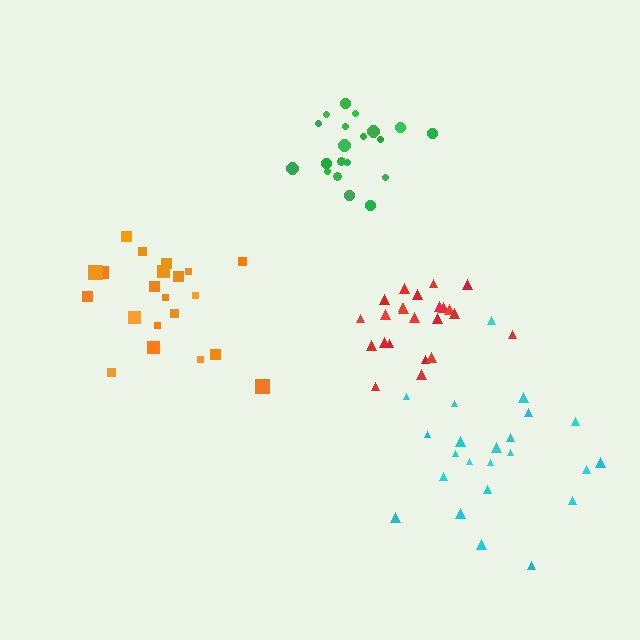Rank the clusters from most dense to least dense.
green, red, orange, cyan.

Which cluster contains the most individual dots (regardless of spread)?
Red (23).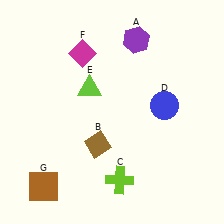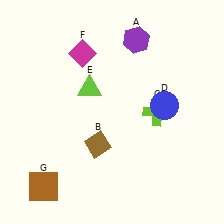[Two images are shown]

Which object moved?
The lime cross (C) moved up.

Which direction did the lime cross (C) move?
The lime cross (C) moved up.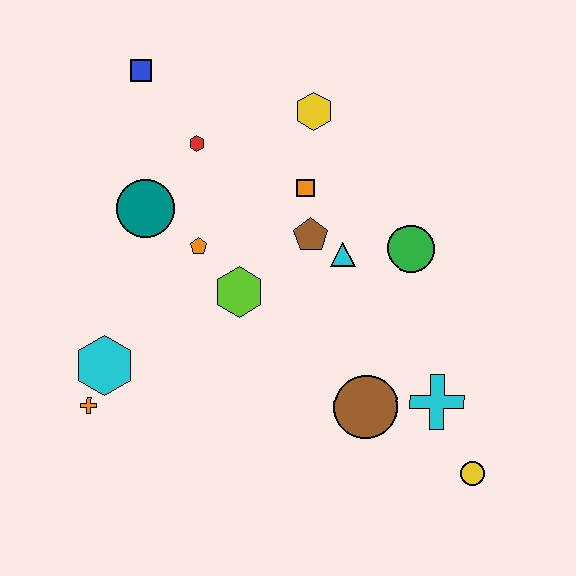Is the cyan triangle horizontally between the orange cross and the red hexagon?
No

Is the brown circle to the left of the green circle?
Yes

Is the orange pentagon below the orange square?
Yes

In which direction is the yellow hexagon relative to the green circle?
The yellow hexagon is above the green circle.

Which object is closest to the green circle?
The cyan triangle is closest to the green circle.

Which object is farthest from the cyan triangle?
The orange cross is farthest from the cyan triangle.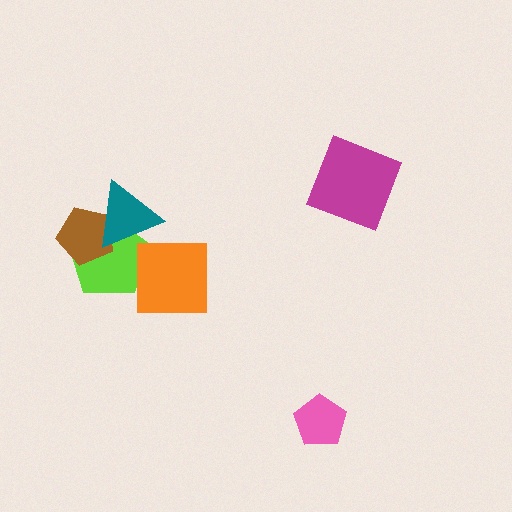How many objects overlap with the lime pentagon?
3 objects overlap with the lime pentagon.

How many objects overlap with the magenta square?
0 objects overlap with the magenta square.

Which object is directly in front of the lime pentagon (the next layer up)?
The brown pentagon is directly in front of the lime pentagon.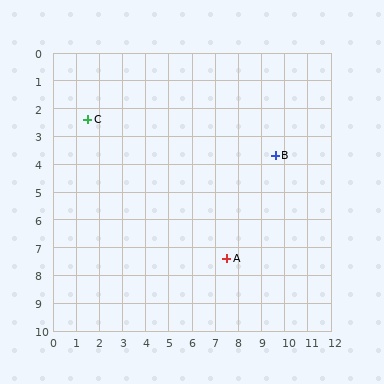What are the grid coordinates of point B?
Point B is at approximately (9.6, 3.7).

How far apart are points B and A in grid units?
Points B and A are about 4.3 grid units apart.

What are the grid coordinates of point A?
Point A is at approximately (7.5, 7.4).